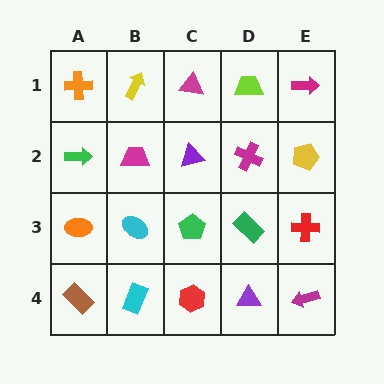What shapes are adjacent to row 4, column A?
An orange ellipse (row 3, column A), a cyan rectangle (row 4, column B).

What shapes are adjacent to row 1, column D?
A magenta cross (row 2, column D), a magenta triangle (row 1, column C), a magenta arrow (row 1, column E).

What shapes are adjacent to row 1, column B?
A magenta trapezoid (row 2, column B), an orange cross (row 1, column A), a magenta triangle (row 1, column C).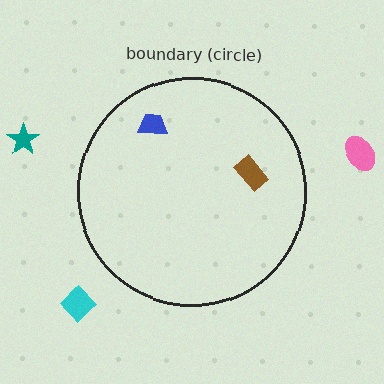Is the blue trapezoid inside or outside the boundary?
Inside.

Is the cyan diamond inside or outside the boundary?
Outside.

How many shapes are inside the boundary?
2 inside, 3 outside.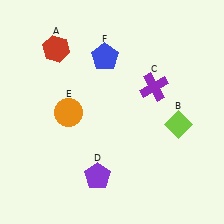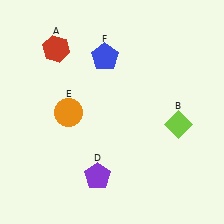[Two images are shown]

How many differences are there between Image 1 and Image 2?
There is 1 difference between the two images.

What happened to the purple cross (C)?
The purple cross (C) was removed in Image 2. It was in the top-right area of Image 1.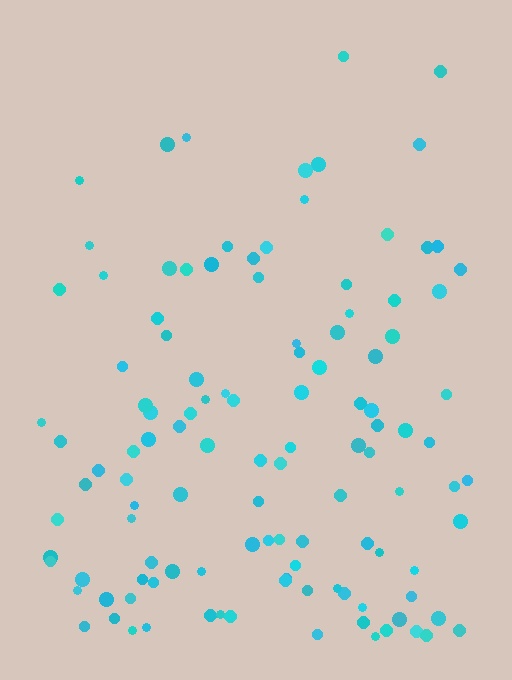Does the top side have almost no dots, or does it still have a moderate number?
Still a moderate number, just noticeably fewer than the bottom.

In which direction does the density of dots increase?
From top to bottom, with the bottom side densest.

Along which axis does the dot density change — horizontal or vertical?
Vertical.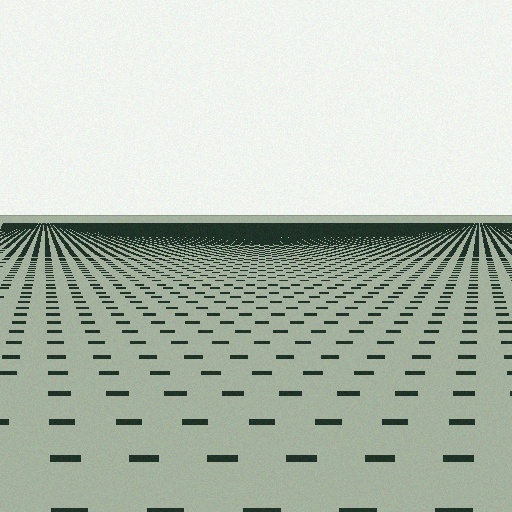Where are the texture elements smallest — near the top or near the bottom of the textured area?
Near the top.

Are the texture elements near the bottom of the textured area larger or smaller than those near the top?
Larger. Near the bottom, elements are closer to the viewer and appear at a bigger on-screen size.